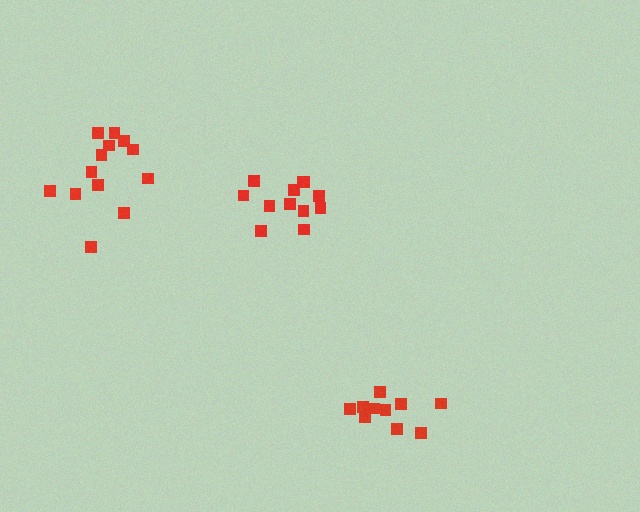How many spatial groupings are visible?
There are 3 spatial groupings.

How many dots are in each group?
Group 1: 10 dots, Group 2: 13 dots, Group 3: 12 dots (35 total).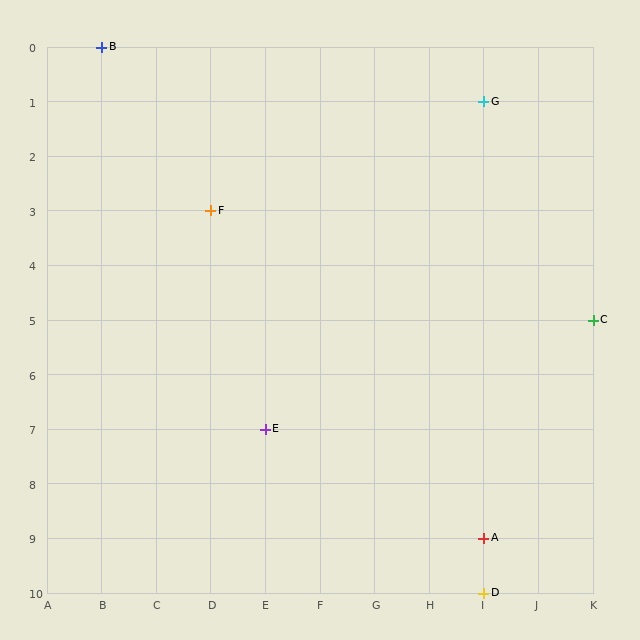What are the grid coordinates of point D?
Point D is at grid coordinates (I, 10).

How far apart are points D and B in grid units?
Points D and B are 7 columns and 10 rows apart (about 12.2 grid units diagonally).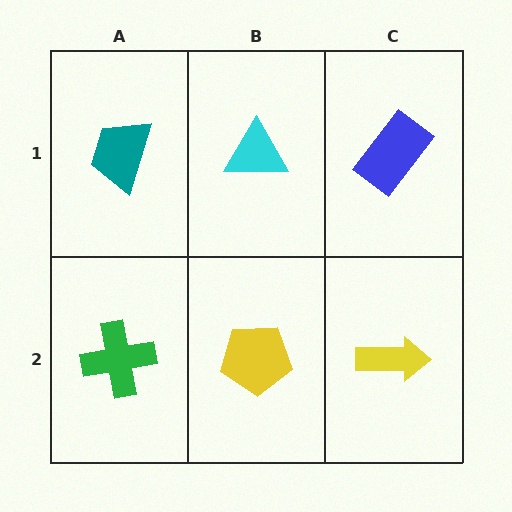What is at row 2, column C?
A yellow arrow.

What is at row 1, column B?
A cyan triangle.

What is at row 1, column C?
A blue rectangle.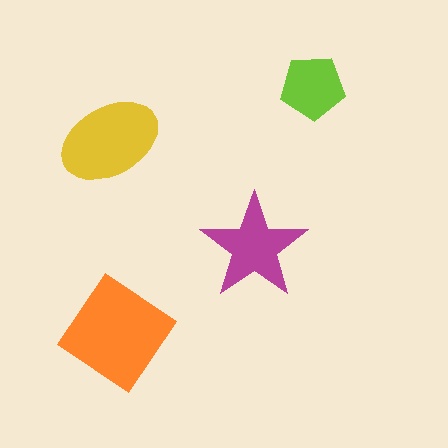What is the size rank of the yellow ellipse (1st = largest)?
2nd.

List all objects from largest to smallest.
The orange diamond, the yellow ellipse, the magenta star, the lime pentagon.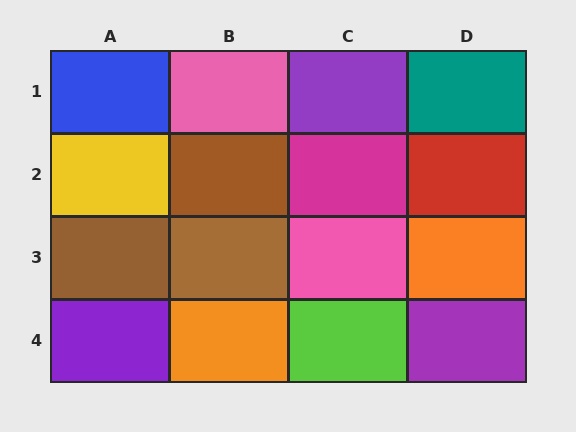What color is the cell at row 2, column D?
Red.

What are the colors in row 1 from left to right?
Blue, pink, purple, teal.